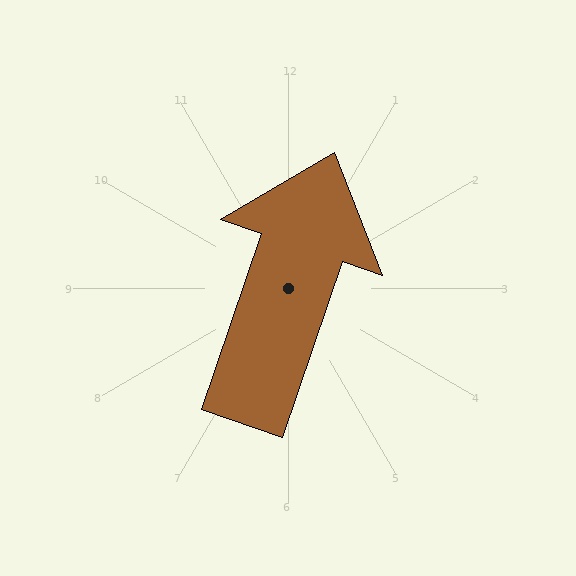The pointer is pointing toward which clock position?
Roughly 1 o'clock.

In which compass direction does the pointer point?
North.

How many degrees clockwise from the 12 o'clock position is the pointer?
Approximately 19 degrees.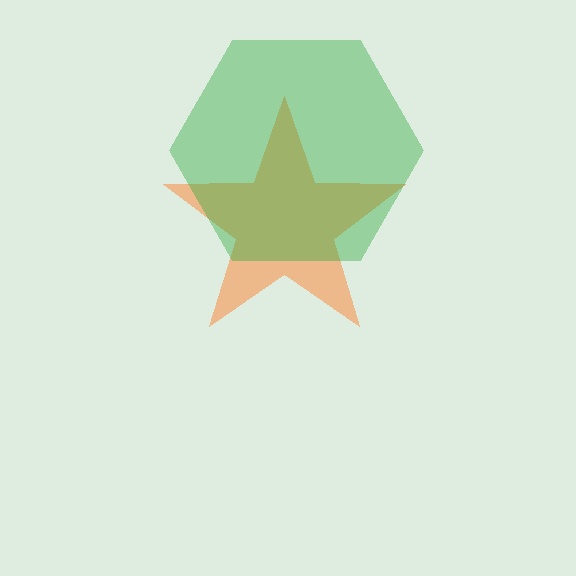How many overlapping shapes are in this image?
There are 2 overlapping shapes in the image.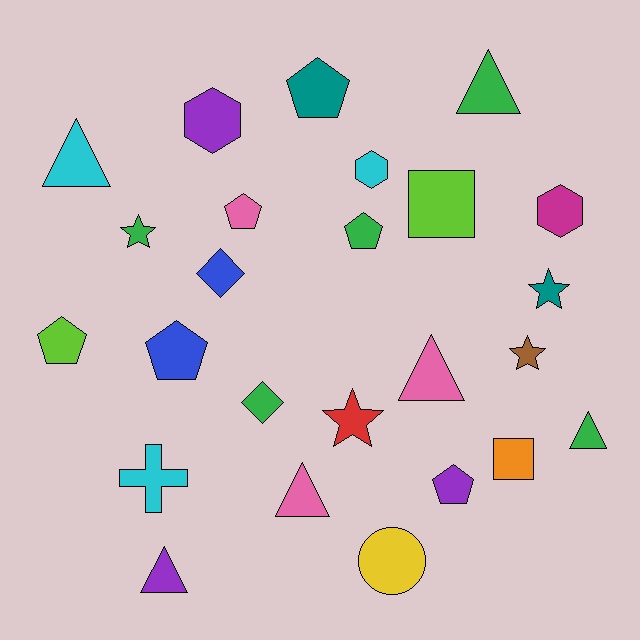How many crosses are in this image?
There is 1 cross.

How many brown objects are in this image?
There is 1 brown object.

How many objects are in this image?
There are 25 objects.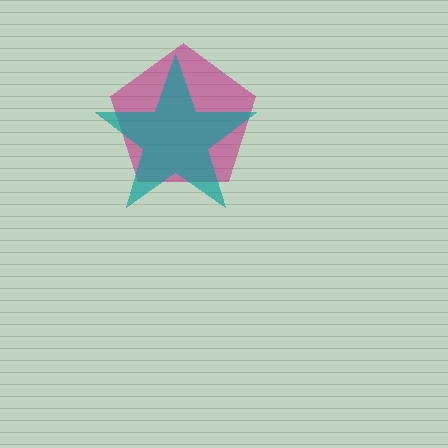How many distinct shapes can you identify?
There are 2 distinct shapes: a magenta pentagon, a teal star.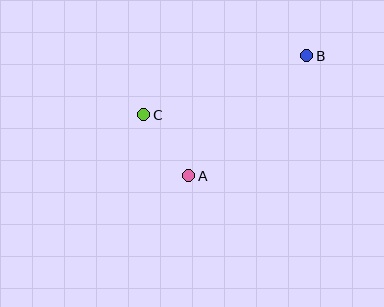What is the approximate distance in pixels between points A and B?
The distance between A and B is approximately 168 pixels.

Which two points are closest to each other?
Points A and C are closest to each other.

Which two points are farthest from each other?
Points B and C are farthest from each other.